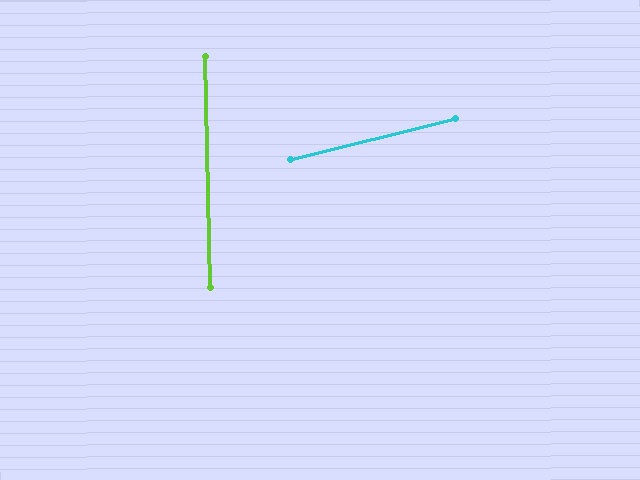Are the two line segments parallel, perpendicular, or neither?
Neither parallel nor perpendicular — they differ by about 77°.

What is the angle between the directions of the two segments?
Approximately 77 degrees.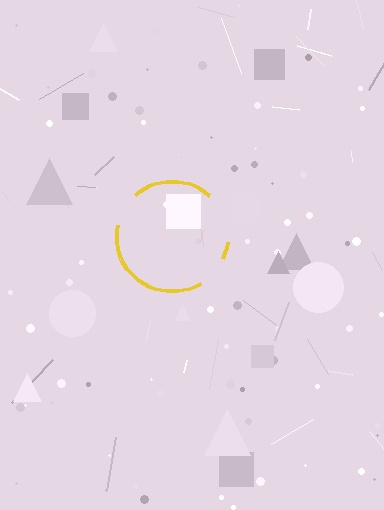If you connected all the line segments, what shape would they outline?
They would outline a circle.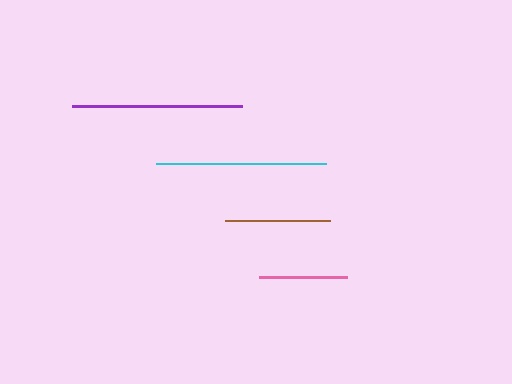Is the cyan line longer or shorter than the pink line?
The cyan line is longer than the pink line.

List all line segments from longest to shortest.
From longest to shortest: purple, cyan, brown, pink.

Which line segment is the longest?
The purple line is the longest at approximately 170 pixels.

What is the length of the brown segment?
The brown segment is approximately 105 pixels long.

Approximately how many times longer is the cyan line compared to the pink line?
The cyan line is approximately 1.9 times the length of the pink line.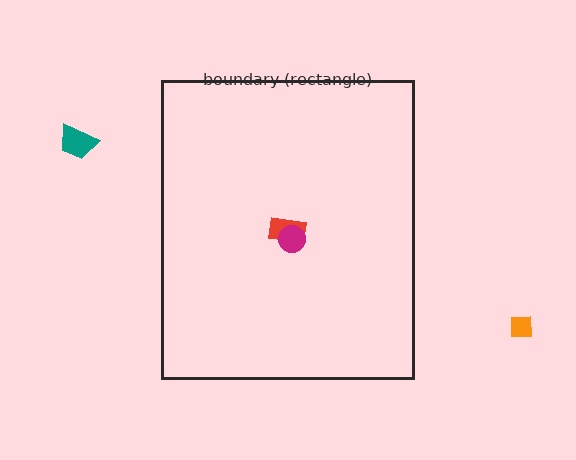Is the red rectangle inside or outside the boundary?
Inside.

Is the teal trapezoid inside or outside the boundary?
Outside.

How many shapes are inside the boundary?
2 inside, 2 outside.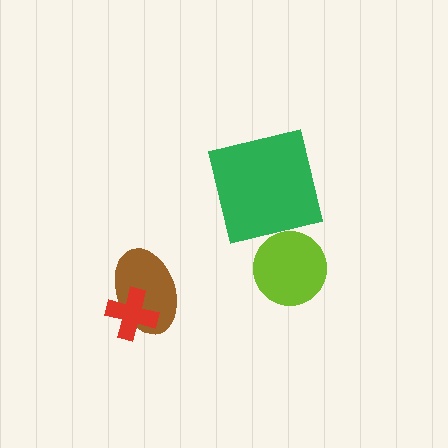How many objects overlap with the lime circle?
0 objects overlap with the lime circle.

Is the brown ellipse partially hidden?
Yes, it is partially covered by another shape.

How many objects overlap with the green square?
0 objects overlap with the green square.